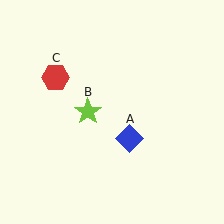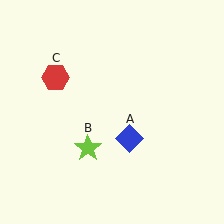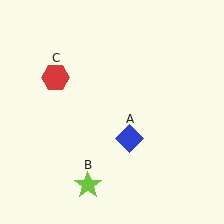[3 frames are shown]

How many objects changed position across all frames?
1 object changed position: lime star (object B).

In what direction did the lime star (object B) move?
The lime star (object B) moved down.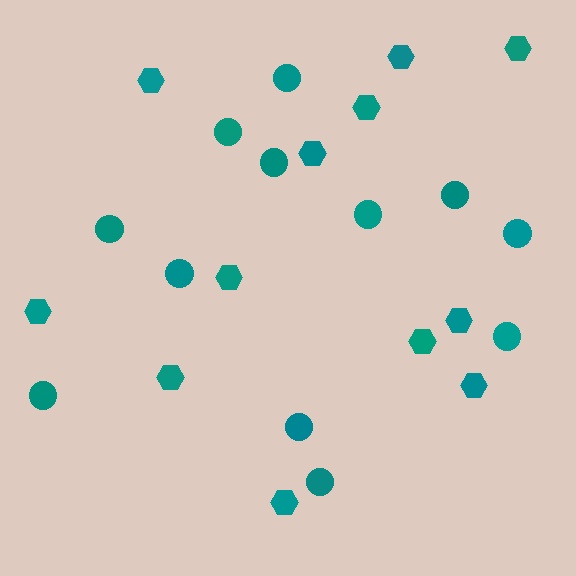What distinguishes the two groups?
There are 2 groups: one group of circles (12) and one group of hexagons (12).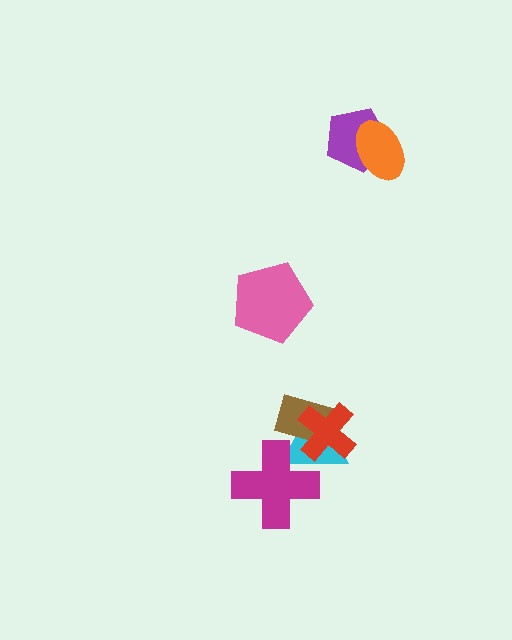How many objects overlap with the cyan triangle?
3 objects overlap with the cyan triangle.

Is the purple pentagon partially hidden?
Yes, it is partially covered by another shape.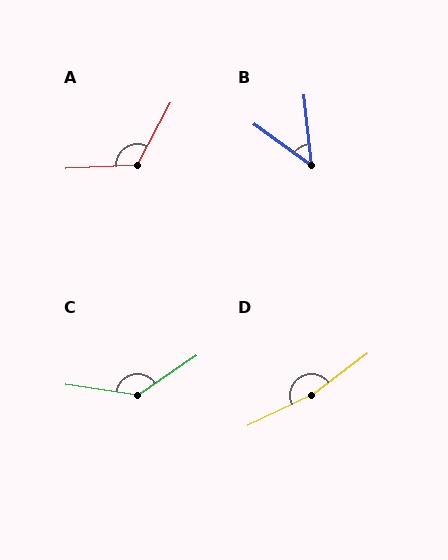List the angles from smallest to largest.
B (49°), A (121°), C (137°), D (169°).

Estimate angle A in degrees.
Approximately 121 degrees.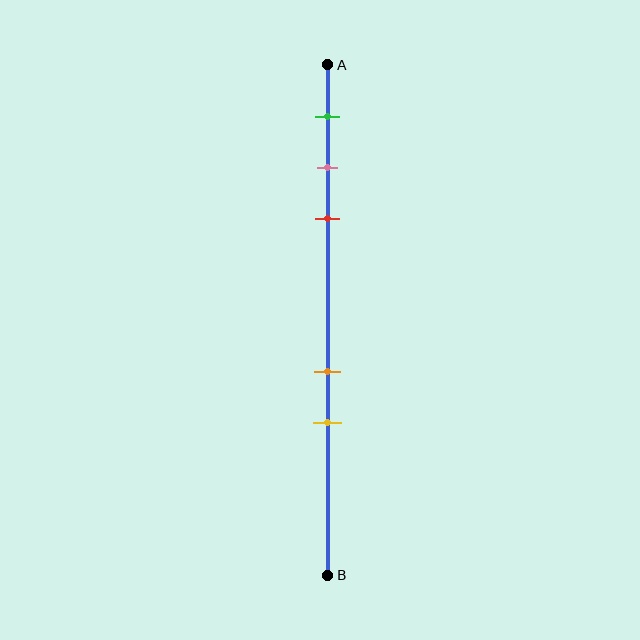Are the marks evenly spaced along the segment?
No, the marks are not evenly spaced.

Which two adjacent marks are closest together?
The pink and red marks are the closest adjacent pair.